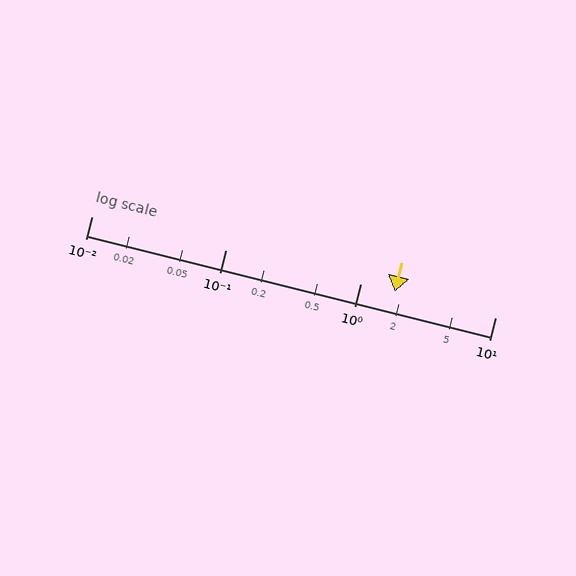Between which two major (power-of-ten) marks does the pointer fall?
The pointer is between 1 and 10.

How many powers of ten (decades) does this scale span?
The scale spans 3 decades, from 0.01 to 10.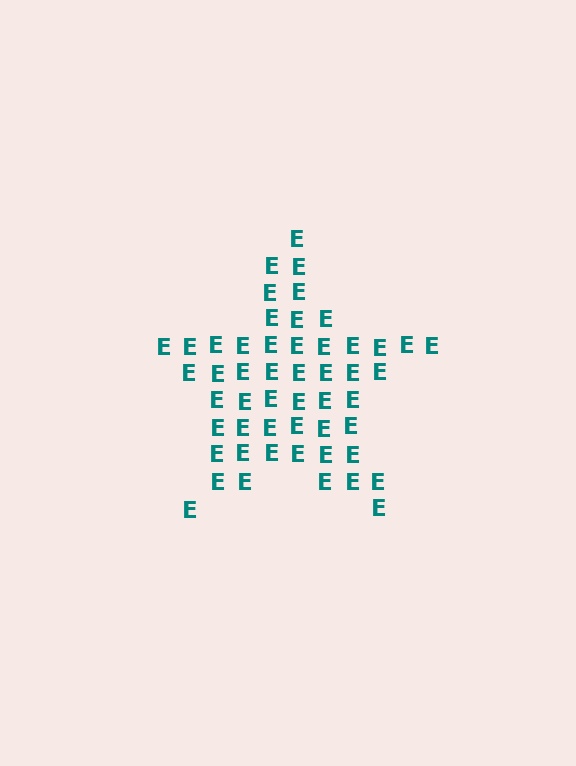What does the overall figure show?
The overall figure shows a star.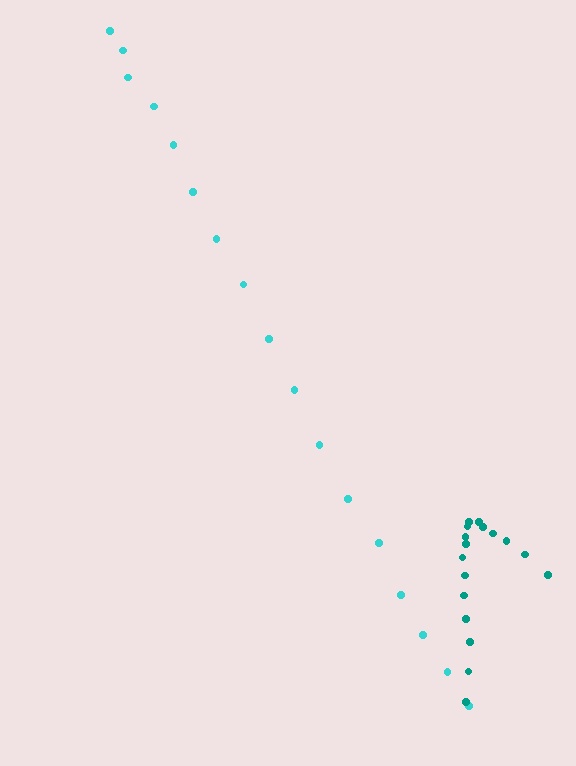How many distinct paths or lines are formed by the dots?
There are 2 distinct paths.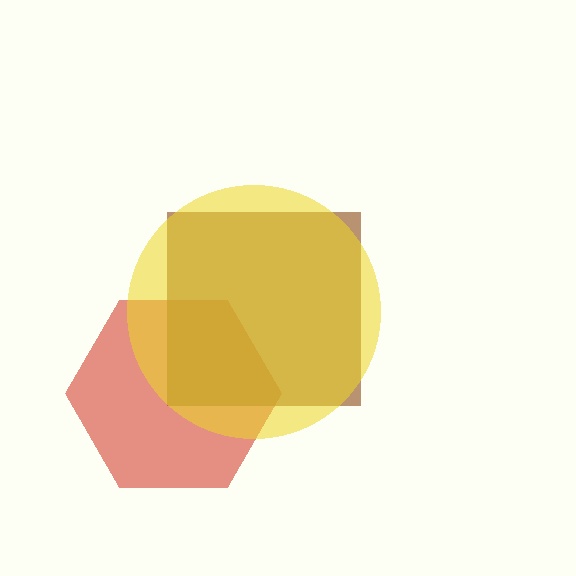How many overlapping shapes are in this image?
There are 3 overlapping shapes in the image.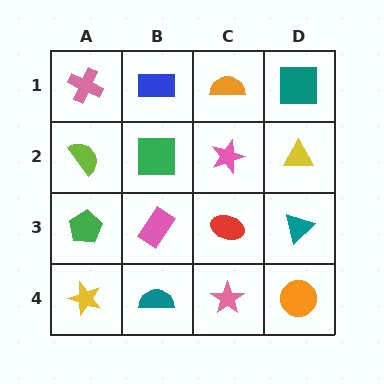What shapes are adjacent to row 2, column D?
A teal square (row 1, column D), a teal triangle (row 3, column D), a pink star (row 2, column C).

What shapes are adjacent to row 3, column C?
A pink star (row 2, column C), a pink star (row 4, column C), a pink rectangle (row 3, column B), a teal triangle (row 3, column D).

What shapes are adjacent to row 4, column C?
A red ellipse (row 3, column C), a teal semicircle (row 4, column B), an orange circle (row 4, column D).